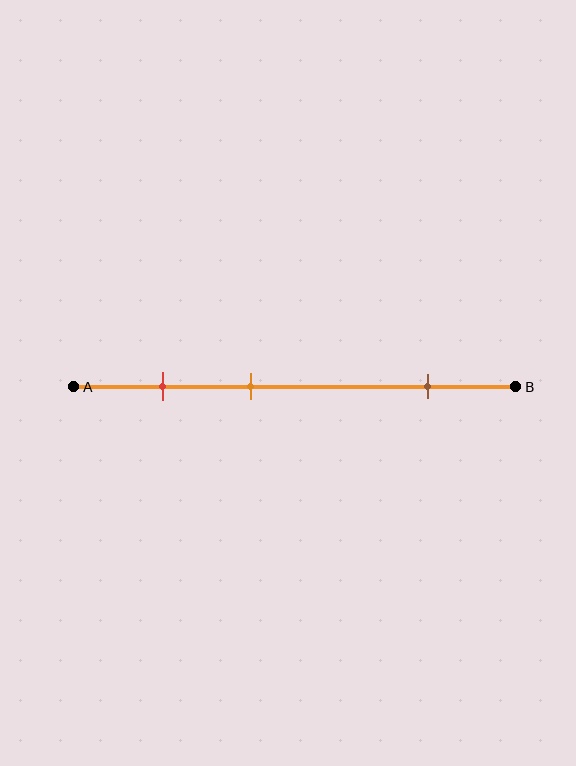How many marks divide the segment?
There are 3 marks dividing the segment.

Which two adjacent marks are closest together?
The red and orange marks are the closest adjacent pair.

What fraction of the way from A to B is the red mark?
The red mark is approximately 20% (0.2) of the way from A to B.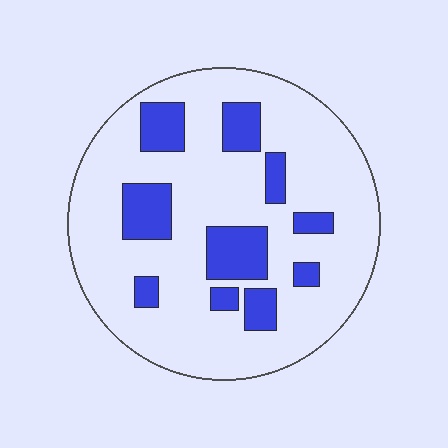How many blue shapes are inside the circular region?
10.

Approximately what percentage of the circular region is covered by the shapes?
Approximately 20%.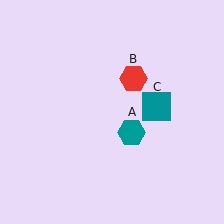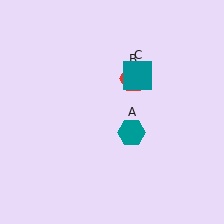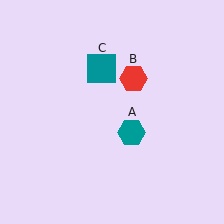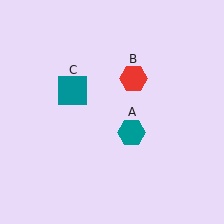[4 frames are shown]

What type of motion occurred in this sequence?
The teal square (object C) rotated counterclockwise around the center of the scene.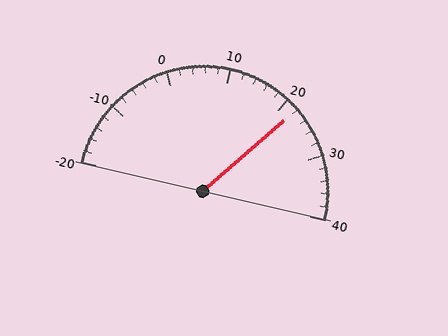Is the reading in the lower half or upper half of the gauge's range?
The reading is in the upper half of the range (-20 to 40).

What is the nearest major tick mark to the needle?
The nearest major tick mark is 20.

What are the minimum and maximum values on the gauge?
The gauge ranges from -20 to 40.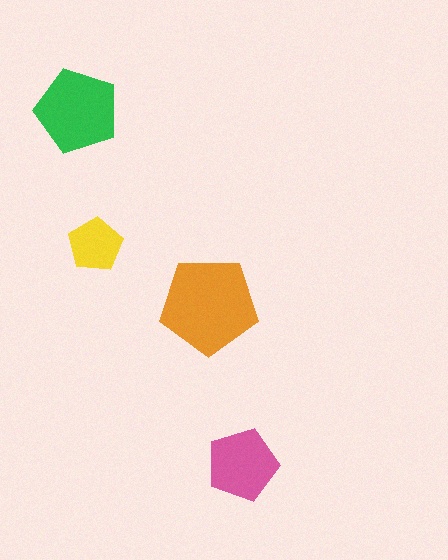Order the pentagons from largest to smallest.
the orange one, the green one, the pink one, the yellow one.